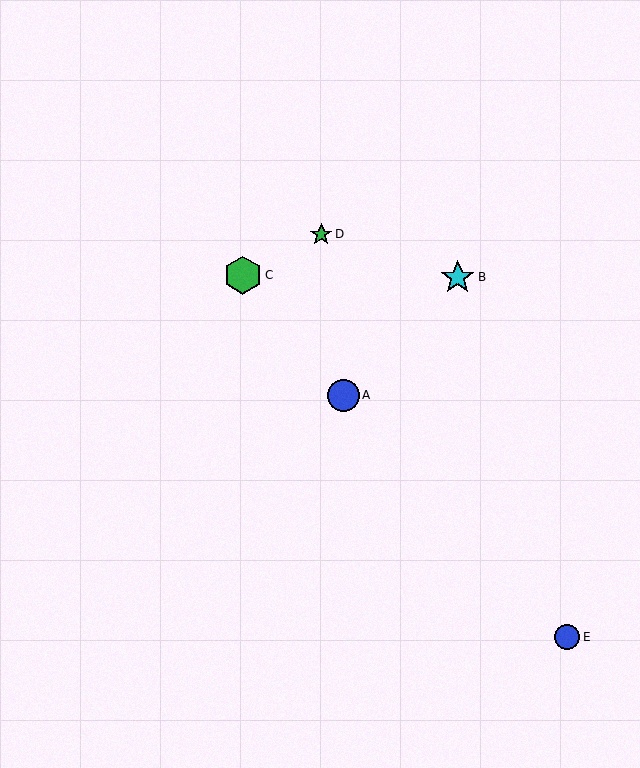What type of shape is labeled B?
Shape B is a cyan star.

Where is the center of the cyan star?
The center of the cyan star is at (458, 277).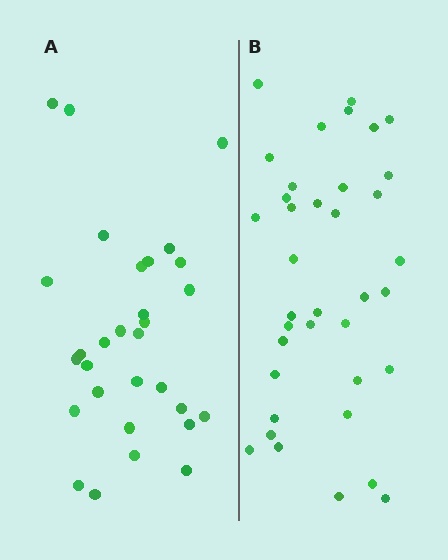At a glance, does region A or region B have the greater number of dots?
Region B (the right region) has more dots.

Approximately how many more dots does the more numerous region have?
Region B has roughly 8 or so more dots than region A.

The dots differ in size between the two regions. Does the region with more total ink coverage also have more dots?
No. Region A has more total ink coverage because its dots are larger, but region B actually contains more individual dots. Total area can be misleading — the number of items is what matters here.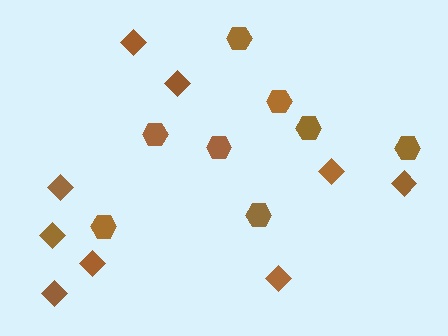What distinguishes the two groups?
There are 2 groups: one group of diamonds (9) and one group of hexagons (8).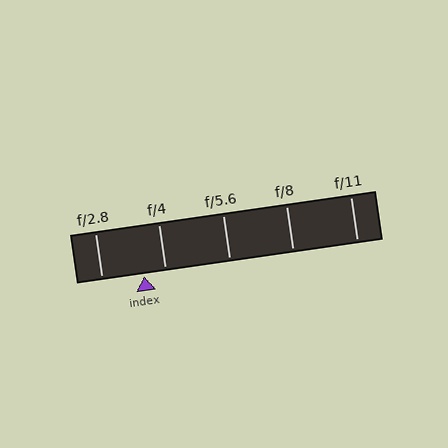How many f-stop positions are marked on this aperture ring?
There are 5 f-stop positions marked.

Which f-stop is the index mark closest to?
The index mark is closest to f/4.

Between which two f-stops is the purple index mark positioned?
The index mark is between f/2.8 and f/4.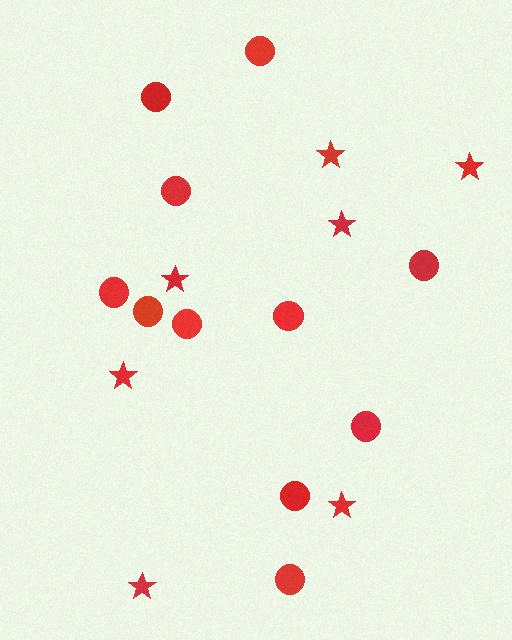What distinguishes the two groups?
There are 2 groups: one group of circles (11) and one group of stars (7).